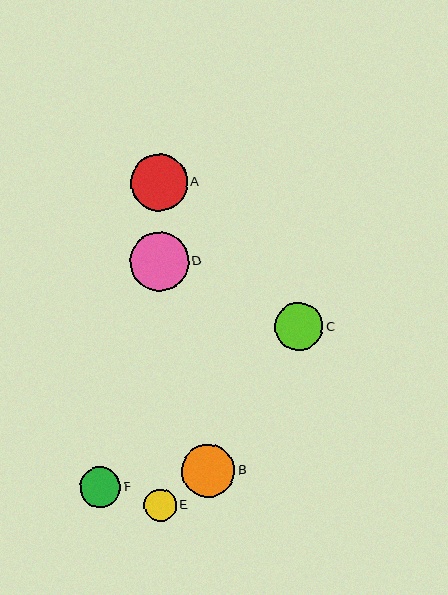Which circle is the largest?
Circle D is the largest with a size of approximately 59 pixels.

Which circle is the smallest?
Circle E is the smallest with a size of approximately 32 pixels.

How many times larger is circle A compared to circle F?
Circle A is approximately 1.4 times the size of circle F.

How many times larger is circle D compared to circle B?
Circle D is approximately 1.1 times the size of circle B.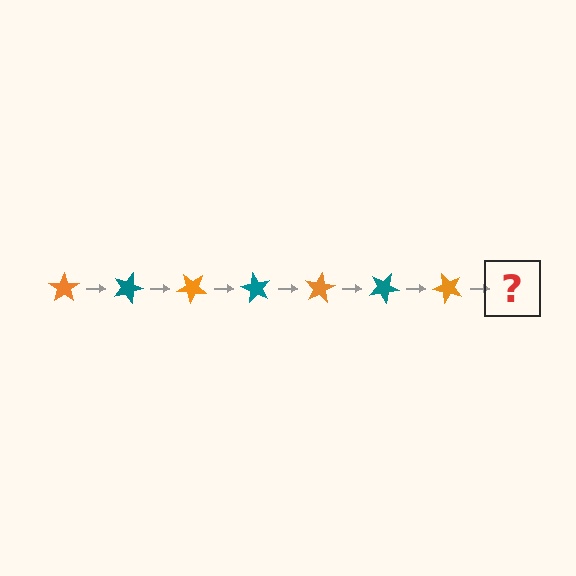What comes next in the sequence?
The next element should be a teal star, rotated 140 degrees from the start.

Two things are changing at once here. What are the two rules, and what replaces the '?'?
The two rules are that it rotates 20 degrees each step and the color cycles through orange and teal. The '?' should be a teal star, rotated 140 degrees from the start.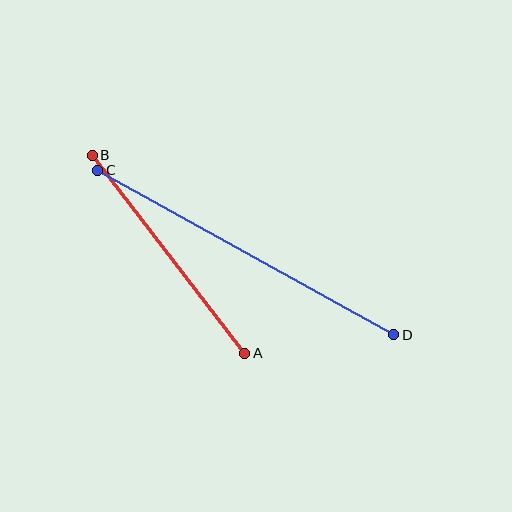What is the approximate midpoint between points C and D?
The midpoint is at approximately (246, 253) pixels.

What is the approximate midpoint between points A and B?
The midpoint is at approximately (168, 254) pixels.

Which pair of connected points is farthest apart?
Points C and D are farthest apart.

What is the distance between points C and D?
The distance is approximately 339 pixels.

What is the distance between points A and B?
The distance is approximately 250 pixels.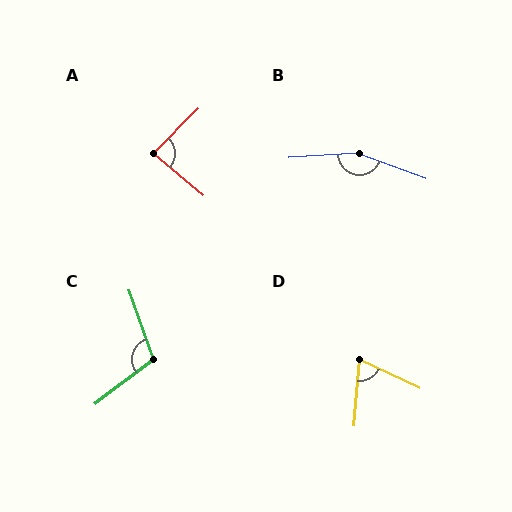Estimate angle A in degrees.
Approximately 85 degrees.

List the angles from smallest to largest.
D (69°), A (85°), C (108°), B (156°).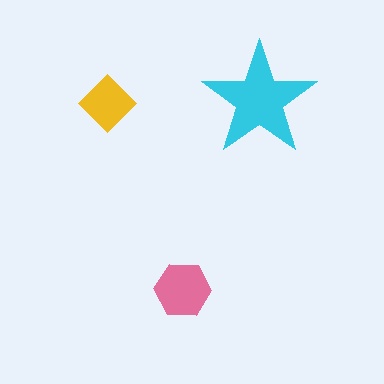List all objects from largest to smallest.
The cyan star, the pink hexagon, the yellow diamond.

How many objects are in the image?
There are 3 objects in the image.